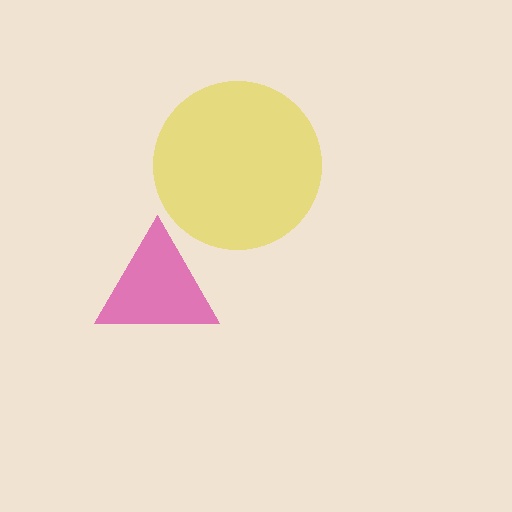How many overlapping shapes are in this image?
There are 2 overlapping shapes in the image.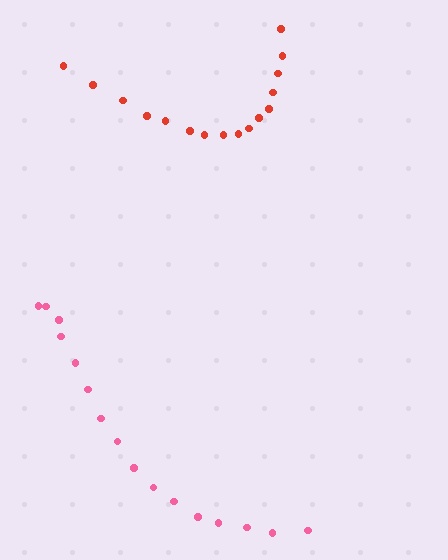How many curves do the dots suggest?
There are 2 distinct paths.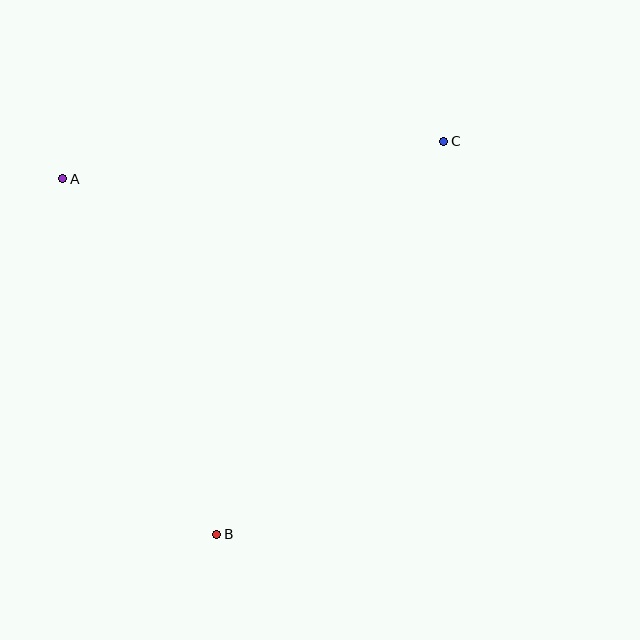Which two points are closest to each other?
Points A and C are closest to each other.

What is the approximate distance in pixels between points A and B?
The distance between A and B is approximately 388 pixels.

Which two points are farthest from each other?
Points B and C are farthest from each other.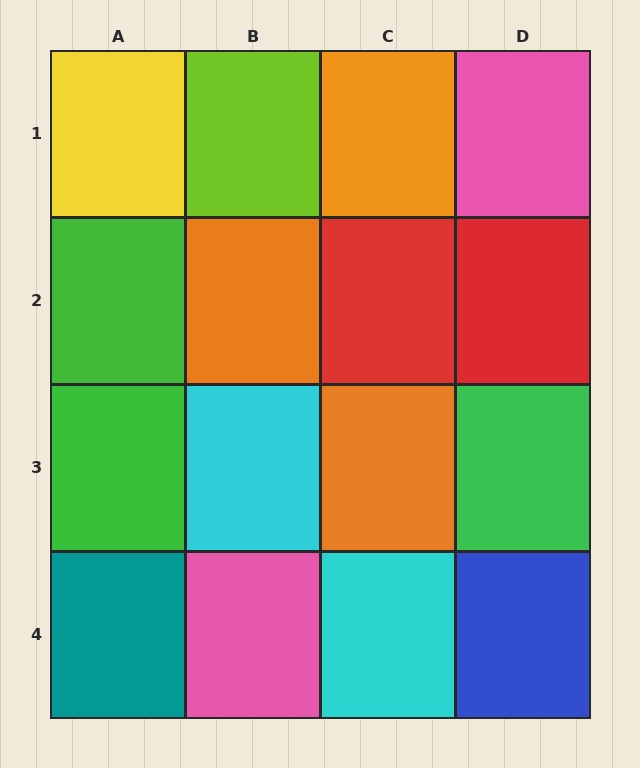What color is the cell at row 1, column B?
Lime.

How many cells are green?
3 cells are green.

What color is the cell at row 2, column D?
Red.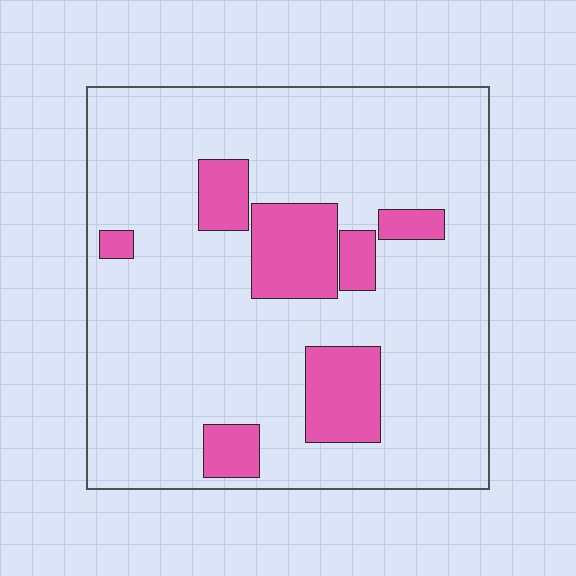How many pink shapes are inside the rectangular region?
7.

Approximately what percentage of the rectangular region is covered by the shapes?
Approximately 15%.